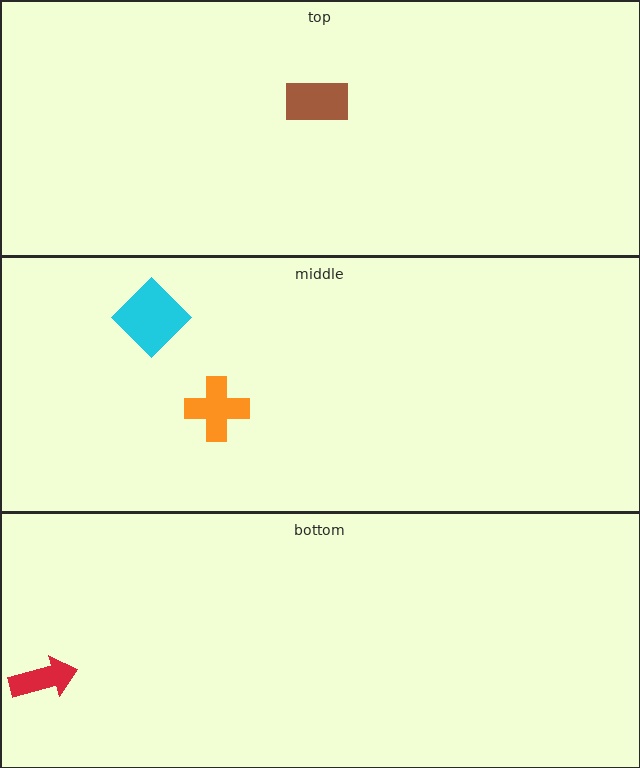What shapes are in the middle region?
The orange cross, the cyan diamond.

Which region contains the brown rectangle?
The top region.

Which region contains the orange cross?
The middle region.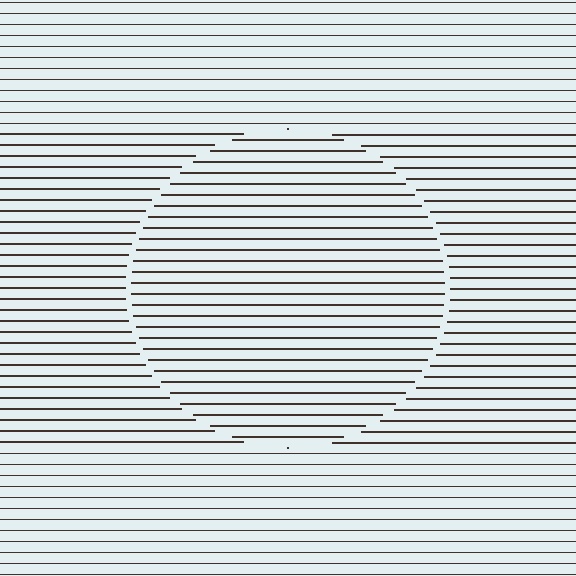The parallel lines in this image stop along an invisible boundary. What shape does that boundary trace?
An illusory circle. The interior of the shape contains the same grating, shifted by half a period — the contour is defined by the phase discontinuity where line-ends from the inner and outer gratings abut.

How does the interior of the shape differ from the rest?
The interior of the shape contains the same grating, shifted by half a period — the contour is defined by the phase discontinuity where line-ends from the inner and outer gratings abut.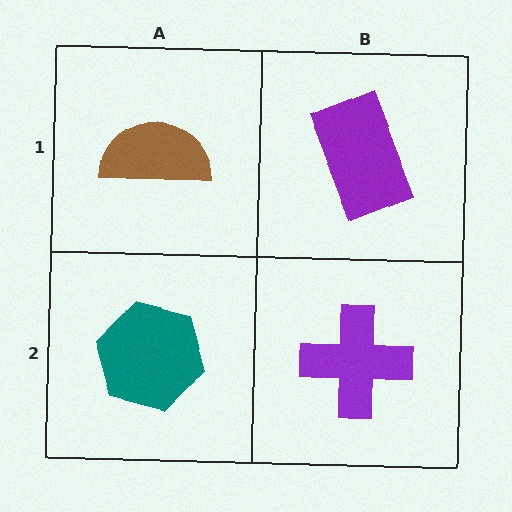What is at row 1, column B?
A purple rectangle.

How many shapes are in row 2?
2 shapes.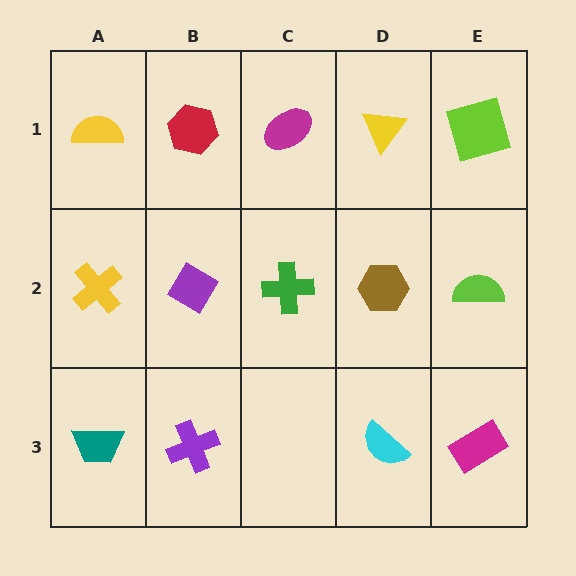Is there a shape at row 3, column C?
No, that cell is empty.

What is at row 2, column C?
A green cross.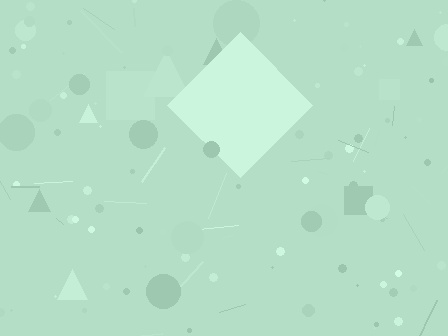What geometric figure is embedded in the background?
A diamond is embedded in the background.